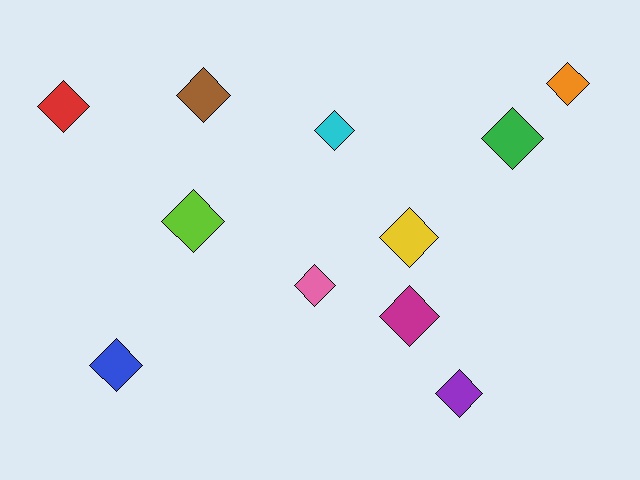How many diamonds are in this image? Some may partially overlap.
There are 11 diamonds.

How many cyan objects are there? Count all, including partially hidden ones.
There is 1 cyan object.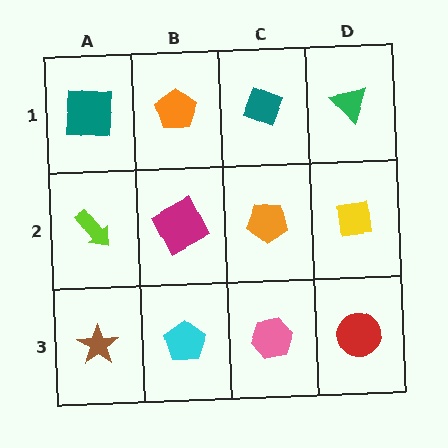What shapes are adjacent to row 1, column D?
A yellow square (row 2, column D), a teal diamond (row 1, column C).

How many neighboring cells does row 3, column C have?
3.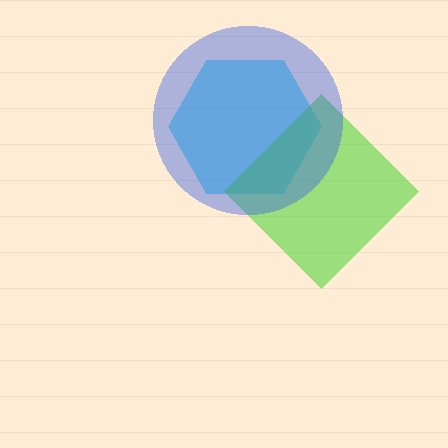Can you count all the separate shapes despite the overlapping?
Yes, there are 3 separate shapes.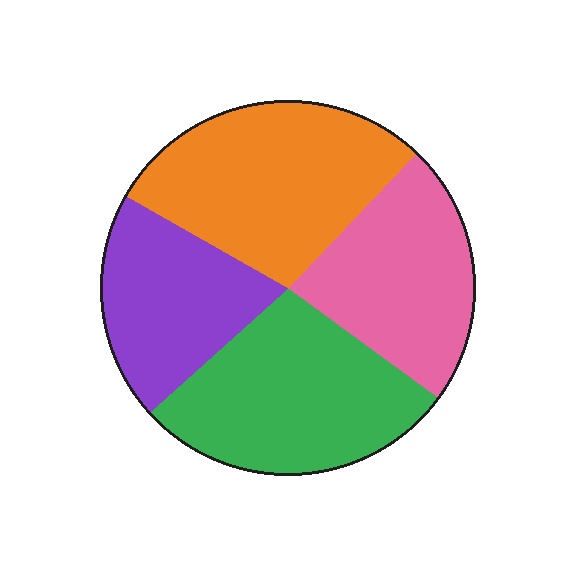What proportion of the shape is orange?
Orange covers 29% of the shape.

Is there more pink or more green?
Green.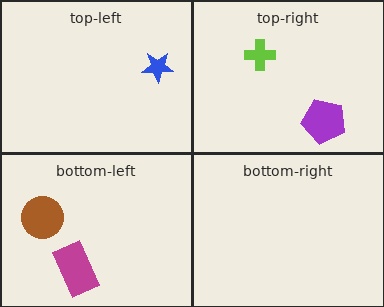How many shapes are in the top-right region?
2.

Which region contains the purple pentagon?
The top-right region.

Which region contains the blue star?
The top-left region.